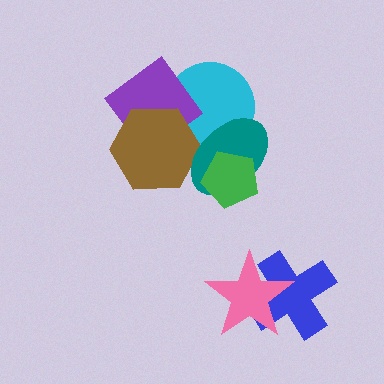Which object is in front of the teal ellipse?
The green pentagon is in front of the teal ellipse.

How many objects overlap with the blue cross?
1 object overlaps with the blue cross.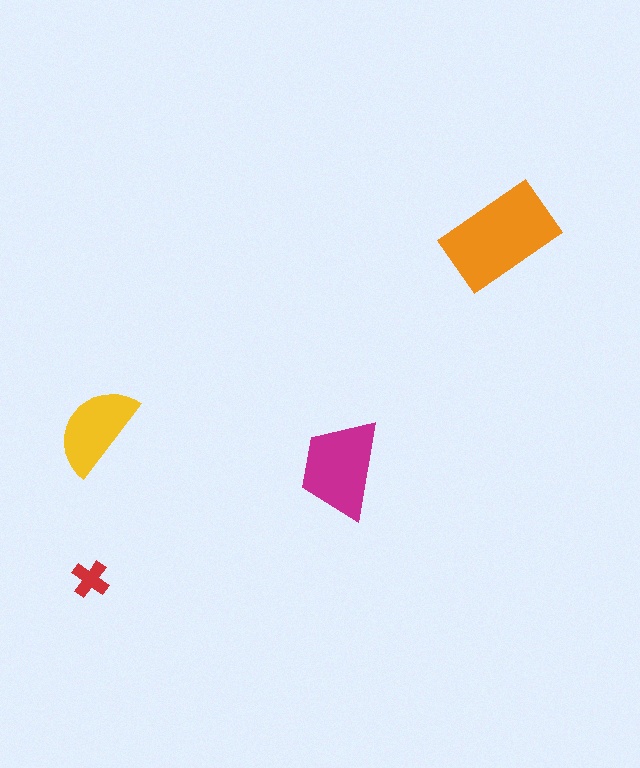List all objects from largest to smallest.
The orange rectangle, the magenta trapezoid, the yellow semicircle, the red cross.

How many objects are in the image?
There are 4 objects in the image.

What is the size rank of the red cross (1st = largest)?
4th.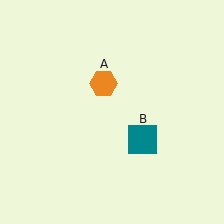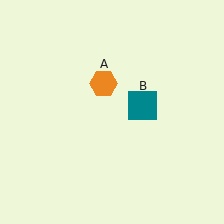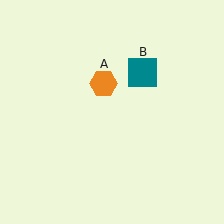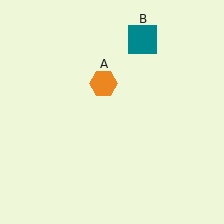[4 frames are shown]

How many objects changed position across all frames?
1 object changed position: teal square (object B).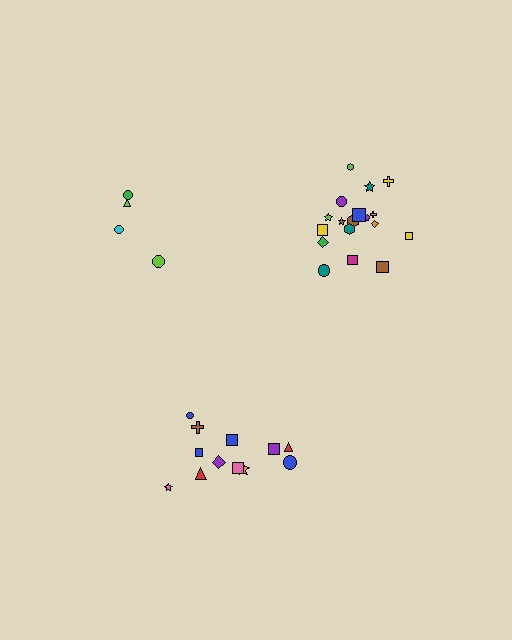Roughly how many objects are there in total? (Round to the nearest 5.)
Roughly 35 objects in total.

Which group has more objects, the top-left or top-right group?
The top-right group.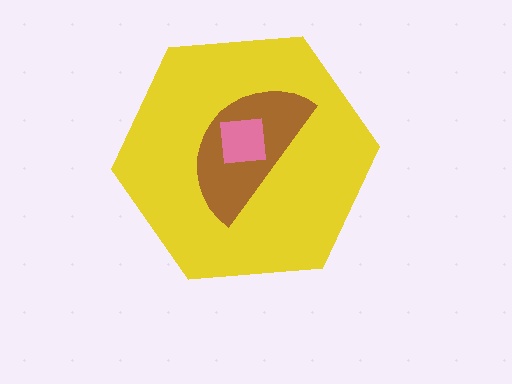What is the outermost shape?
The yellow hexagon.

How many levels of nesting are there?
3.